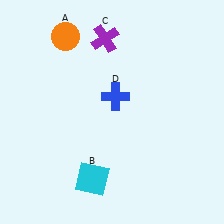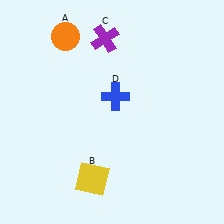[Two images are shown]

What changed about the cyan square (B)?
In Image 1, B is cyan. In Image 2, it changed to yellow.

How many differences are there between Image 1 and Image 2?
There is 1 difference between the two images.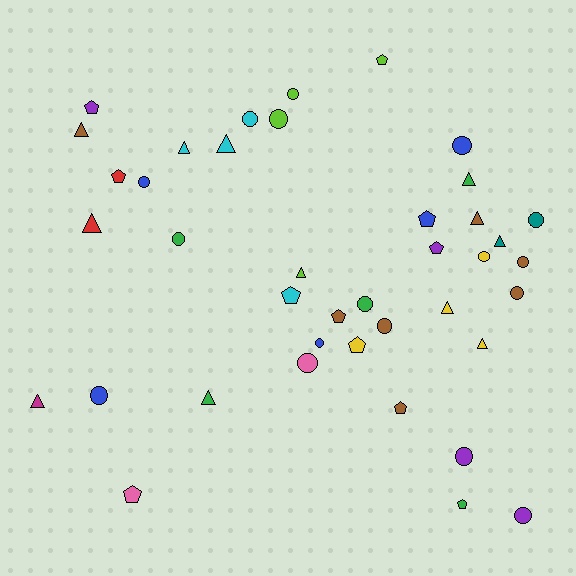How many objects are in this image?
There are 40 objects.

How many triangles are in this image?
There are 12 triangles.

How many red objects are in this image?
There are 2 red objects.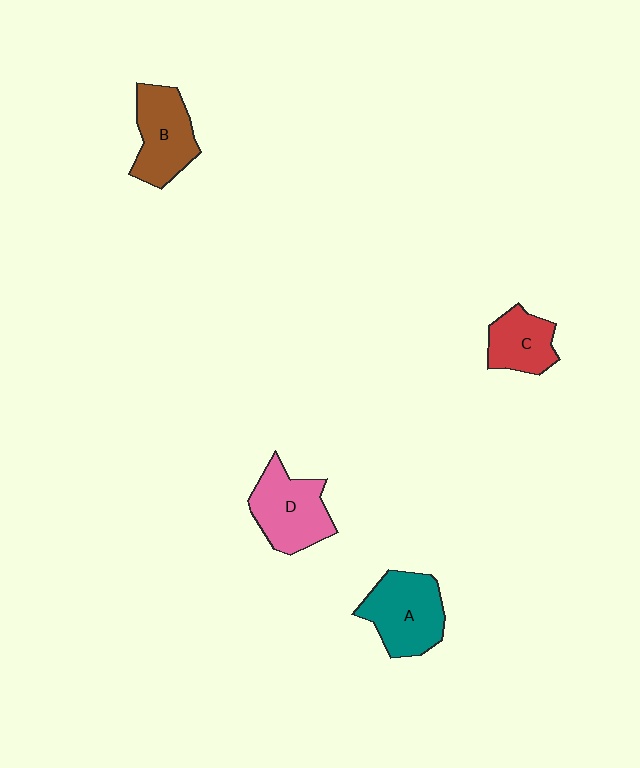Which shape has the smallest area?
Shape C (red).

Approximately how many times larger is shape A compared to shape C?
Approximately 1.5 times.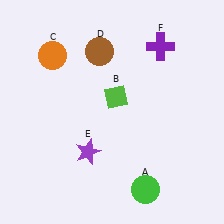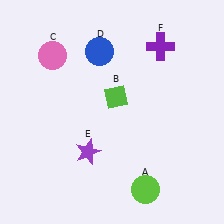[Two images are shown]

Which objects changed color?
A changed from green to lime. C changed from orange to pink. D changed from brown to blue.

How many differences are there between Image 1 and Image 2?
There are 3 differences between the two images.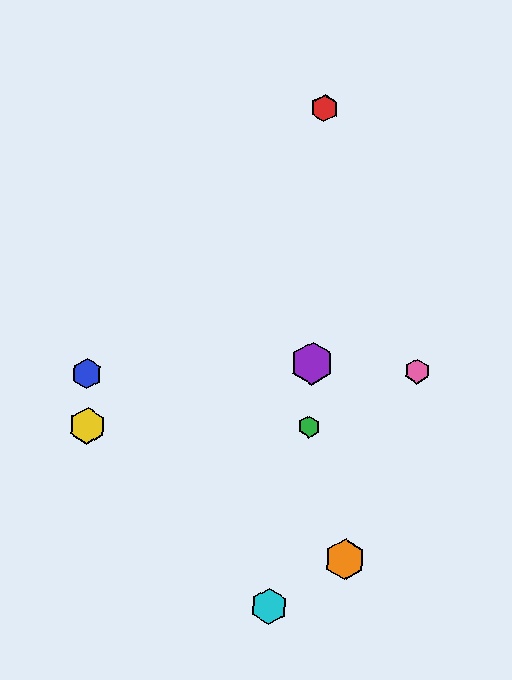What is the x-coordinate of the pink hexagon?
The pink hexagon is at x≈417.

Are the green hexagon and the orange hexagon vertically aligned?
No, the green hexagon is at x≈309 and the orange hexagon is at x≈345.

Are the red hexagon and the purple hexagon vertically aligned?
Yes, both are at x≈324.